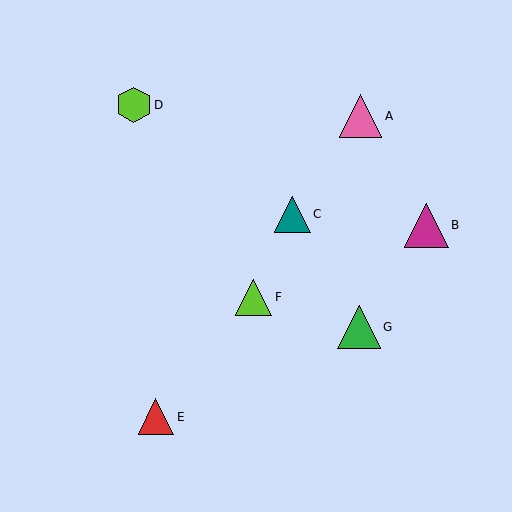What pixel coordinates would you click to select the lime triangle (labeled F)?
Click at (254, 297) to select the lime triangle F.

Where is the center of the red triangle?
The center of the red triangle is at (156, 417).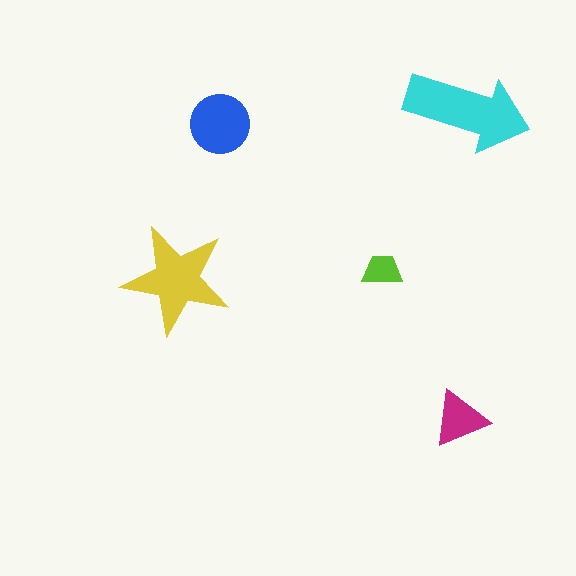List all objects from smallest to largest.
The lime trapezoid, the magenta triangle, the blue circle, the yellow star, the cyan arrow.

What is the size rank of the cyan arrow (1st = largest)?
1st.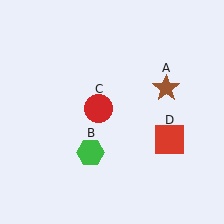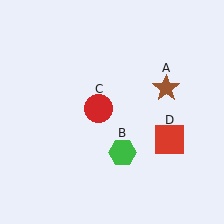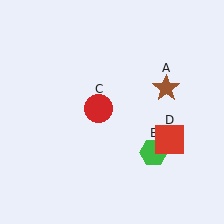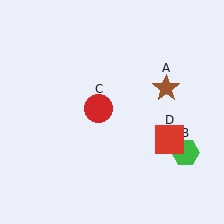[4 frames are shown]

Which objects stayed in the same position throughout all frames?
Brown star (object A) and red circle (object C) and red square (object D) remained stationary.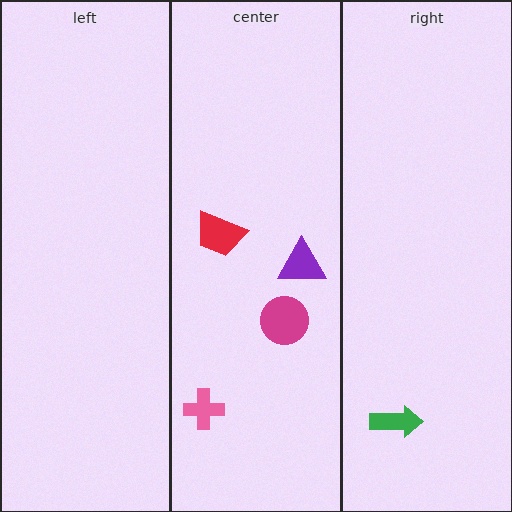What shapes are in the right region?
The green arrow.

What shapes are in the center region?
The pink cross, the red trapezoid, the magenta circle, the purple triangle.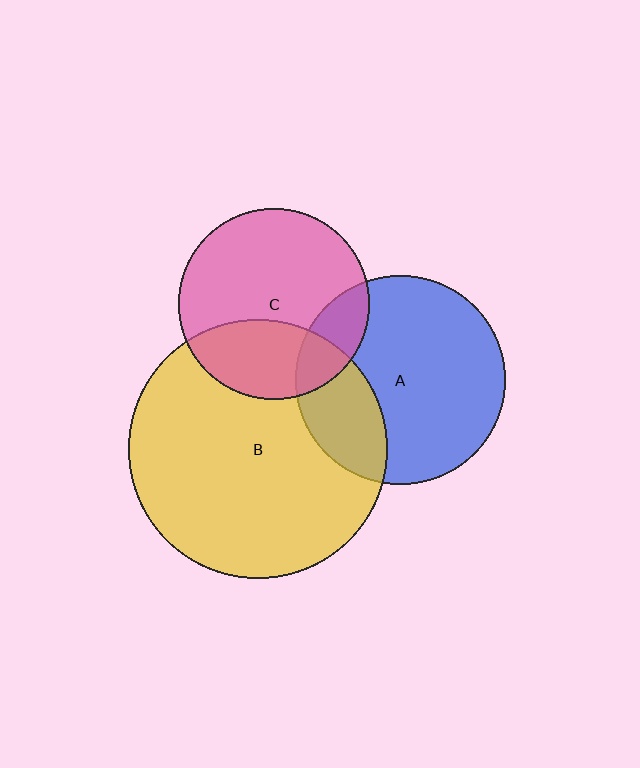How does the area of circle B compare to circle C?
Approximately 1.8 times.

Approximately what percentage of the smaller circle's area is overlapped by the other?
Approximately 30%.